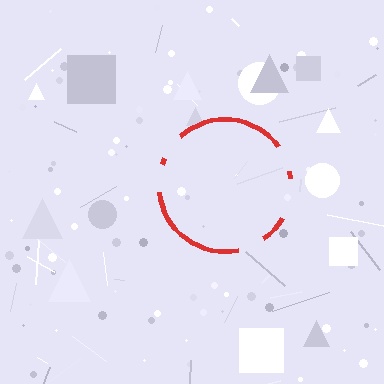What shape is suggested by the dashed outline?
The dashed outline suggests a circle.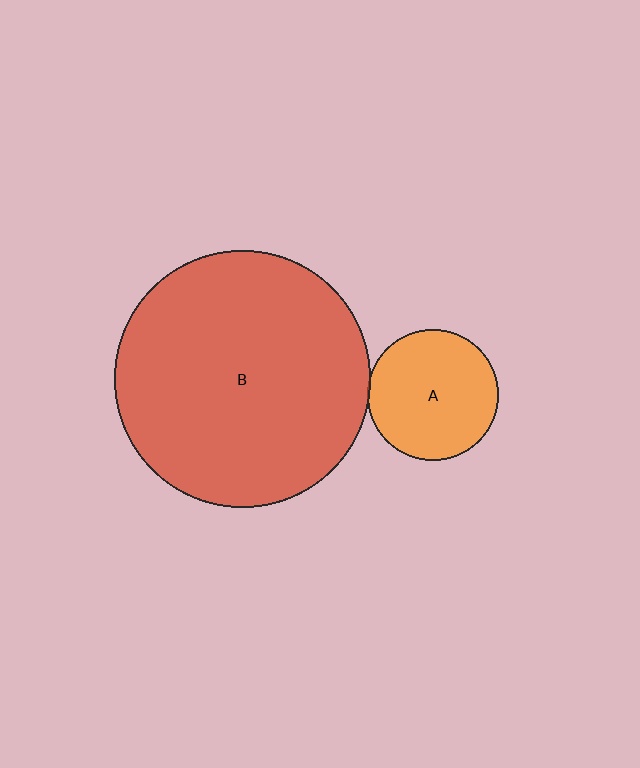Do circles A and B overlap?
Yes.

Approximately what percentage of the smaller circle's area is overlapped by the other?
Approximately 5%.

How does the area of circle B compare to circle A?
Approximately 3.8 times.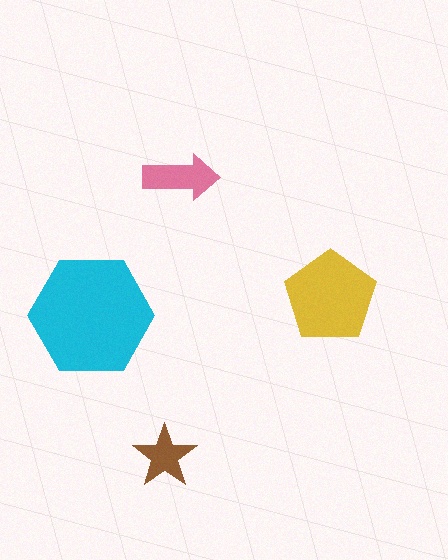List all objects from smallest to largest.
The brown star, the pink arrow, the yellow pentagon, the cyan hexagon.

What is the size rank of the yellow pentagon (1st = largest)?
2nd.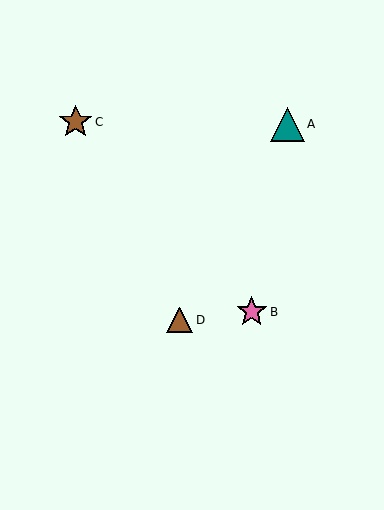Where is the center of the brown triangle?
The center of the brown triangle is at (180, 320).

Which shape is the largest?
The teal triangle (labeled A) is the largest.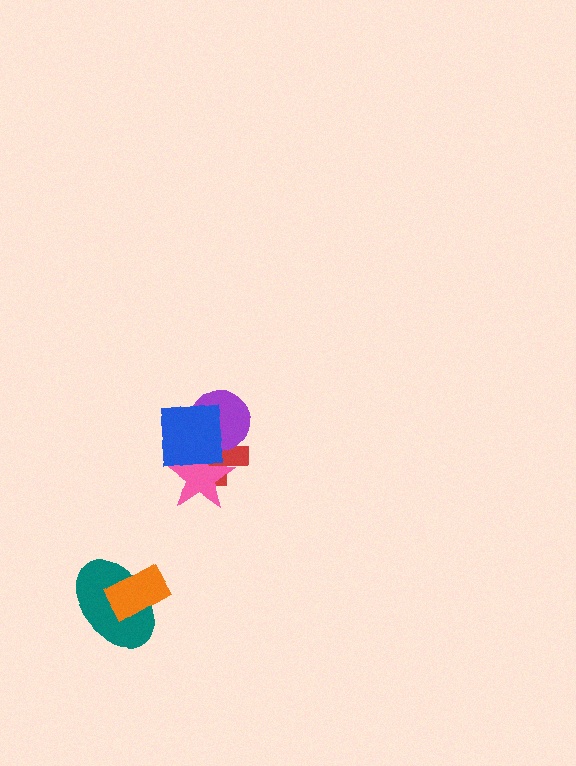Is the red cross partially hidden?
Yes, it is partially covered by another shape.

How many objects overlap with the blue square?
3 objects overlap with the blue square.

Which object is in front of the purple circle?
The blue square is in front of the purple circle.